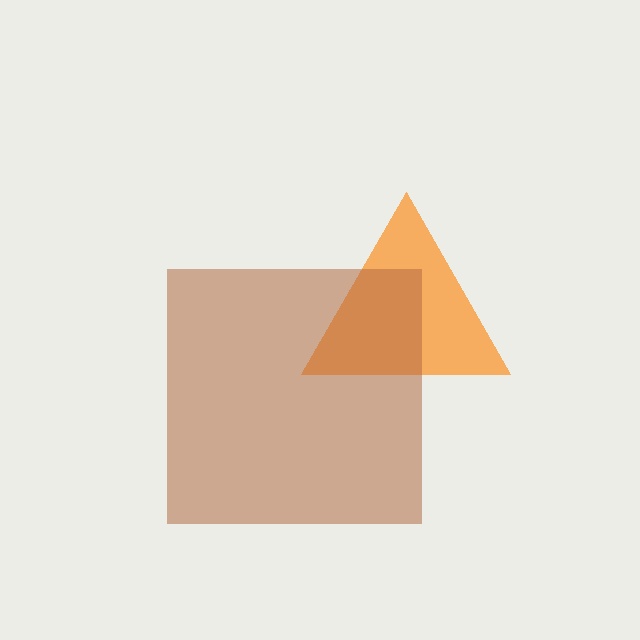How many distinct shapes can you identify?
There are 2 distinct shapes: an orange triangle, a brown square.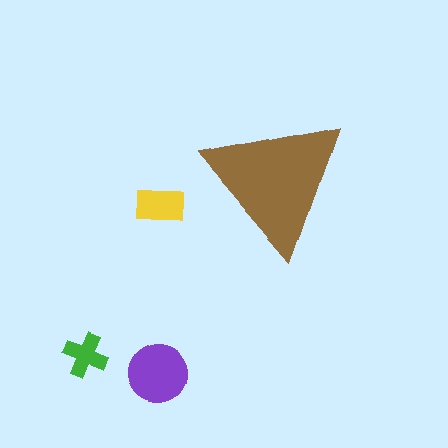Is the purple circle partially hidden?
No, the purple circle is fully visible.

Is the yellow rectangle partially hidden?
No, the yellow rectangle is fully visible.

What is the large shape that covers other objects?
A brown triangle.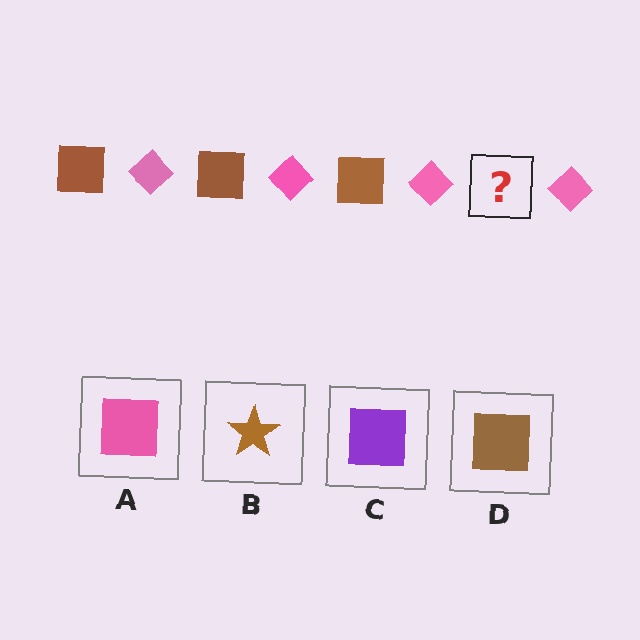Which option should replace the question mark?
Option D.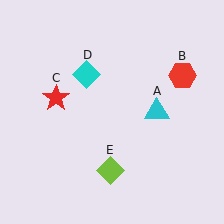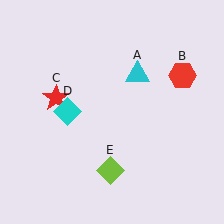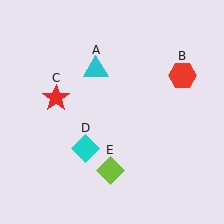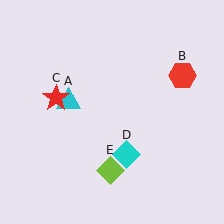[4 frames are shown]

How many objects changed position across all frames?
2 objects changed position: cyan triangle (object A), cyan diamond (object D).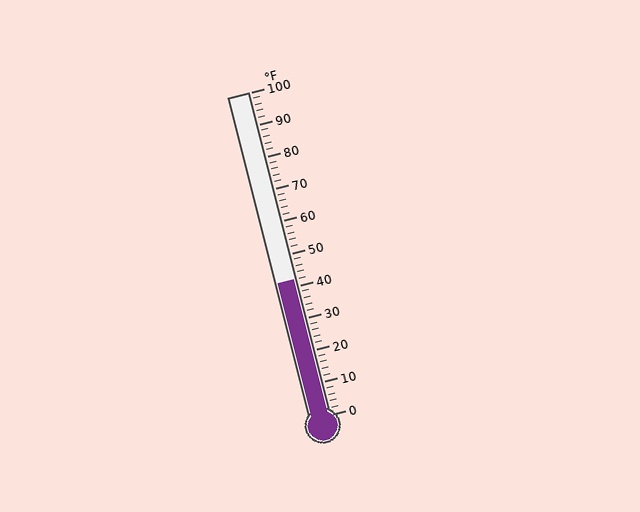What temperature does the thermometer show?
The thermometer shows approximately 42°F.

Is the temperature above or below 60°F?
The temperature is below 60°F.